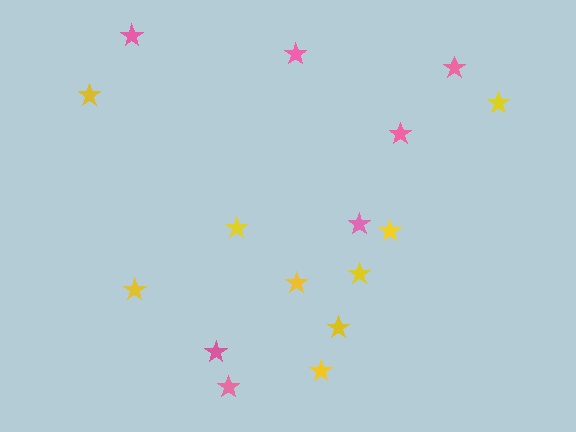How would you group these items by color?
There are 2 groups: one group of yellow stars (9) and one group of pink stars (7).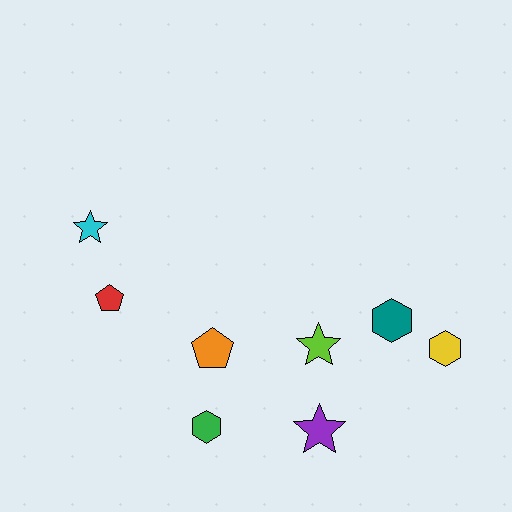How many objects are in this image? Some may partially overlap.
There are 8 objects.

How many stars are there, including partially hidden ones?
There are 3 stars.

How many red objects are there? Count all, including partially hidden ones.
There is 1 red object.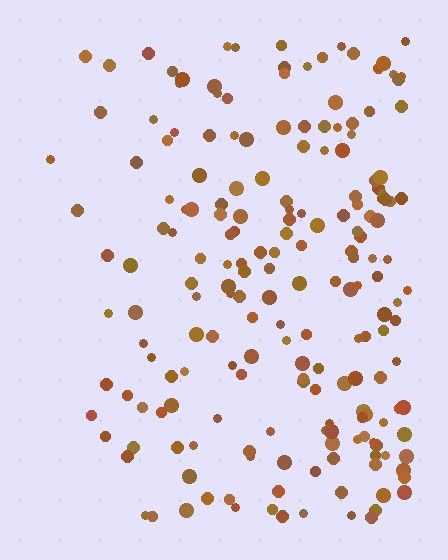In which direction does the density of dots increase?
From left to right, with the right side densest.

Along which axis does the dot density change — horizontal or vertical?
Horizontal.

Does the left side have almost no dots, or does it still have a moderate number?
Still a moderate number, just noticeably fewer than the right.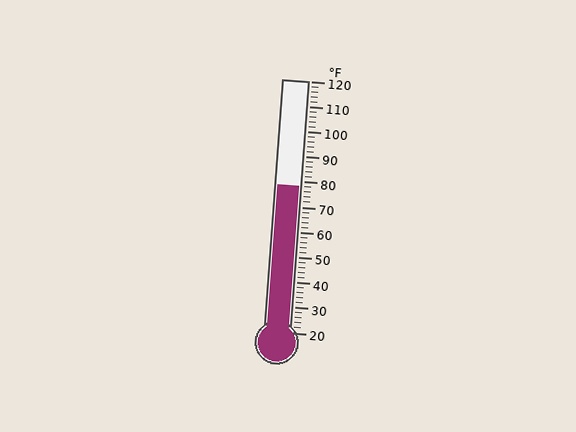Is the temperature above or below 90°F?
The temperature is below 90°F.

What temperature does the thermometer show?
The thermometer shows approximately 78°F.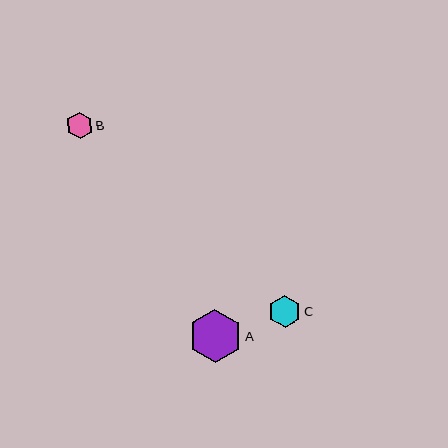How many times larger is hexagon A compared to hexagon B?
Hexagon A is approximately 2.0 times the size of hexagon B.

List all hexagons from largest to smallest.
From largest to smallest: A, C, B.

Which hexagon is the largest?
Hexagon A is the largest with a size of approximately 53 pixels.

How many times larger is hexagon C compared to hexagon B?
Hexagon C is approximately 1.2 times the size of hexagon B.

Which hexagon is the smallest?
Hexagon B is the smallest with a size of approximately 27 pixels.